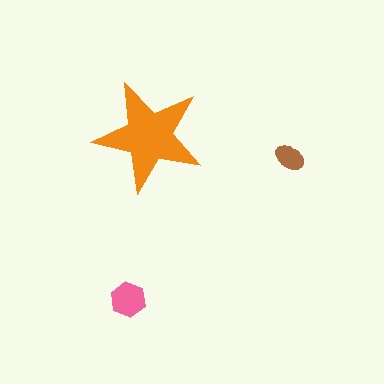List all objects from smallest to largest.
The brown ellipse, the pink hexagon, the orange star.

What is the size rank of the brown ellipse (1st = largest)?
3rd.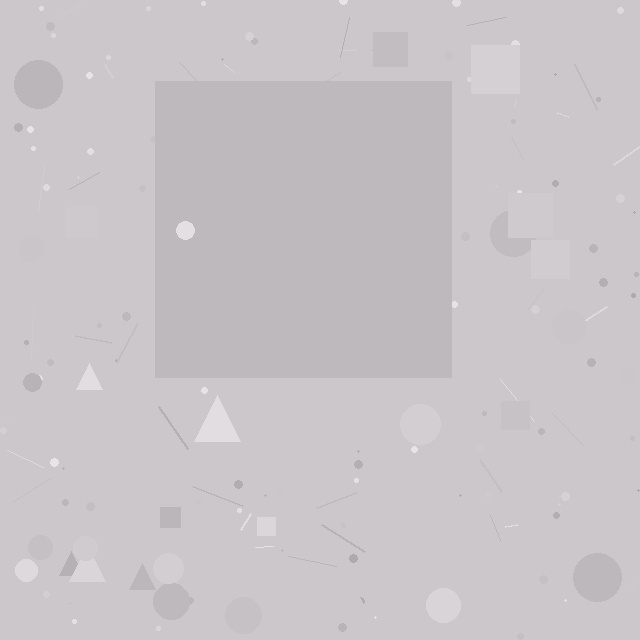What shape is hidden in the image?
A square is hidden in the image.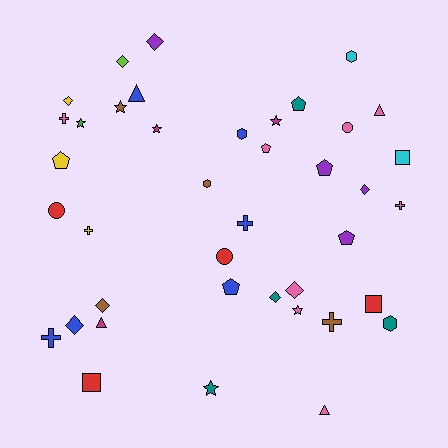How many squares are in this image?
There are 3 squares.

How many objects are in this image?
There are 40 objects.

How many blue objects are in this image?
There are 6 blue objects.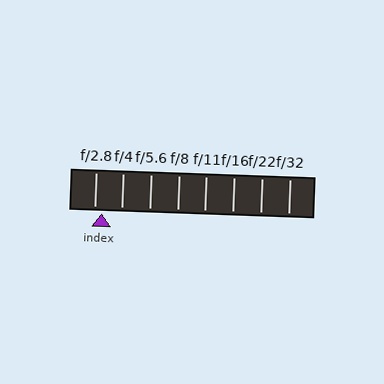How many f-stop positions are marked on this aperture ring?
There are 8 f-stop positions marked.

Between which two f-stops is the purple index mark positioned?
The index mark is between f/2.8 and f/4.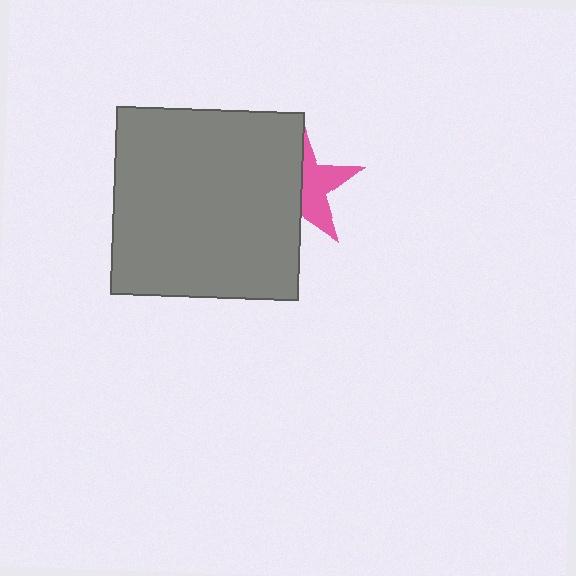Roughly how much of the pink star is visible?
A small part of it is visible (roughly 44%).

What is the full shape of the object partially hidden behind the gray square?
The partially hidden object is a pink star.